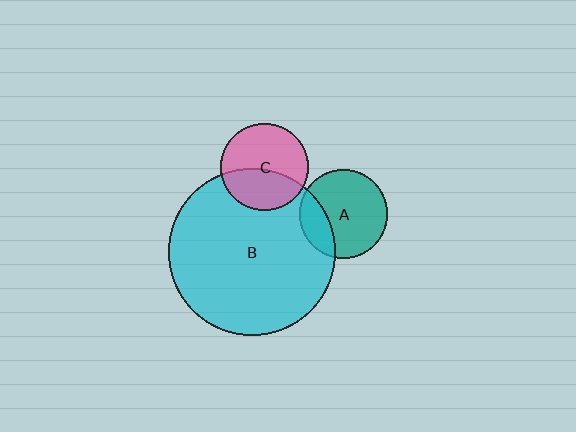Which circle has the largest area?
Circle B (cyan).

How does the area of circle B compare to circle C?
Approximately 3.6 times.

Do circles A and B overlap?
Yes.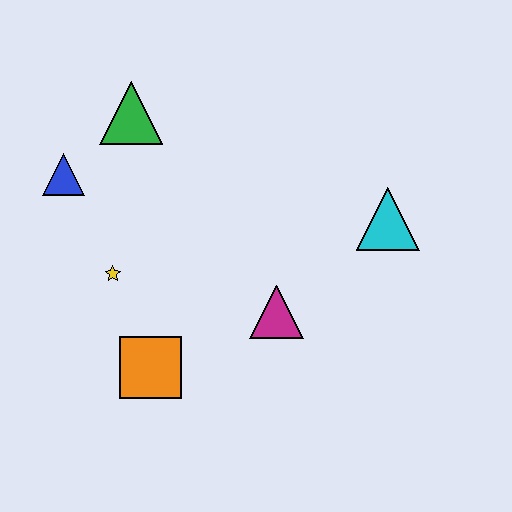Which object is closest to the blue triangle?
The green triangle is closest to the blue triangle.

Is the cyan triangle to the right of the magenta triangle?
Yes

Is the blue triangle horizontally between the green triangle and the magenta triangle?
No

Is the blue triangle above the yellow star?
Yes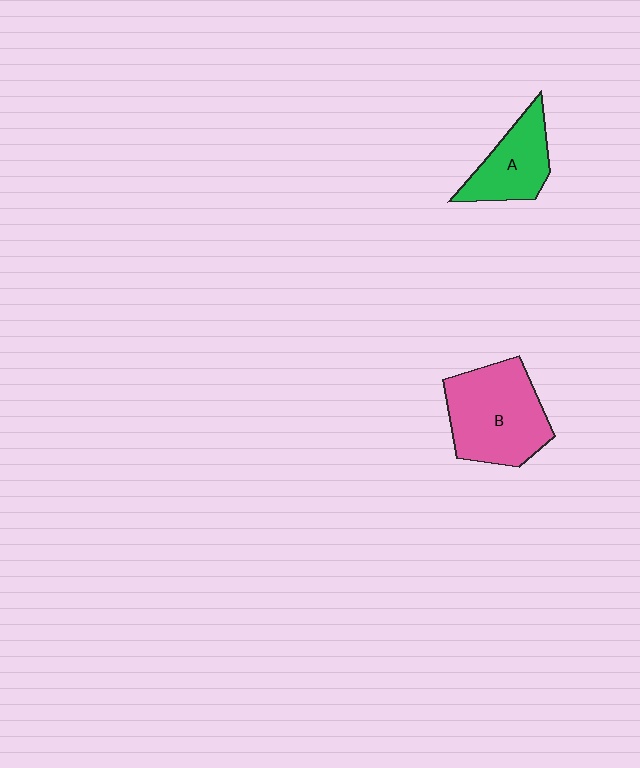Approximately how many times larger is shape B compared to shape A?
Approximately 1.6 times.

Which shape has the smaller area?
Shape A (green).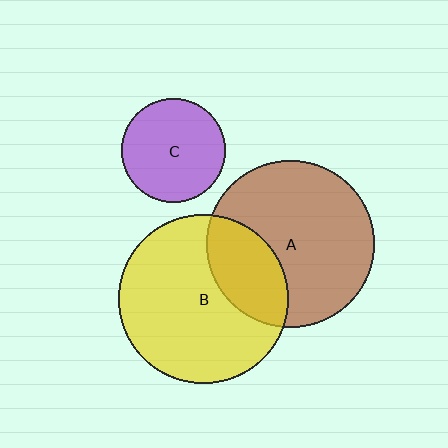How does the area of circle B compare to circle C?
Approximately 2.7 times.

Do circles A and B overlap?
Yes.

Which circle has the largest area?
Circle B (yellow).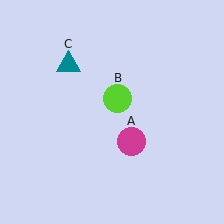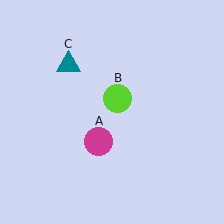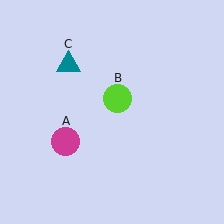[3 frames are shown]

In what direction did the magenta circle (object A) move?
The magenta circle (object A) moved left.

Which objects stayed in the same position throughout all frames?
Lime circle (object B) and teal triangle (object C) remained stationary.